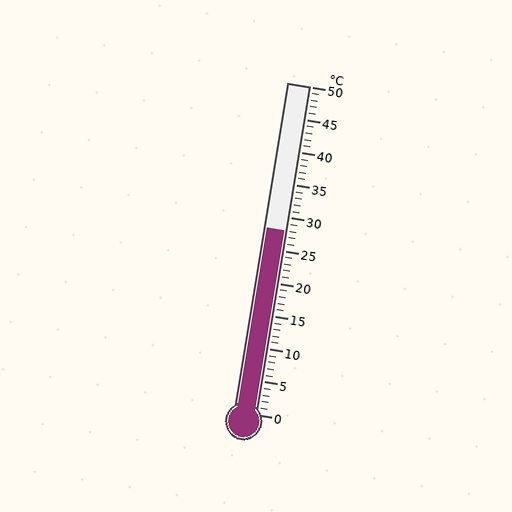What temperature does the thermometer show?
The thermometer shows approximately 28°C.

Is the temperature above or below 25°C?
The temperature is above 25°C.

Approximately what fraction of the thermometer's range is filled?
The thermometer is filled to approximately 55% of its range.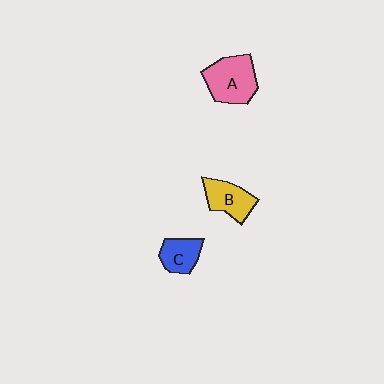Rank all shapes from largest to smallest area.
From largest to smallest: A (pink), B (yellow), C (blue).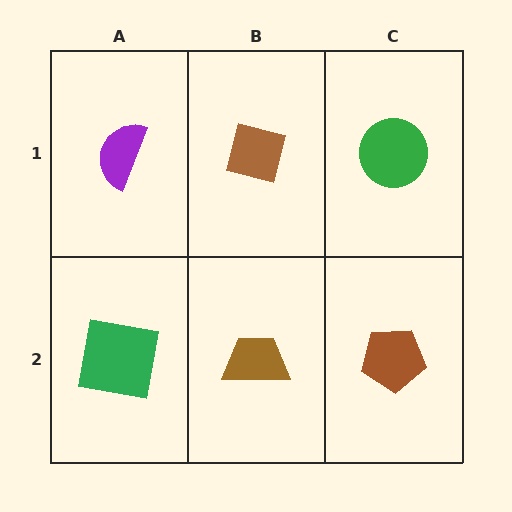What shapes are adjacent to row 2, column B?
A brown square (row 1, column B), a green square (row 2, column A), a brown pentagon (row 2, column C).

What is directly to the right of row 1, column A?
A brown square.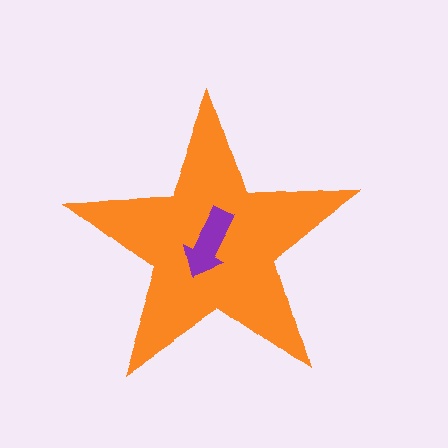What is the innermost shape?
The purple arrow.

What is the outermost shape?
The orange star.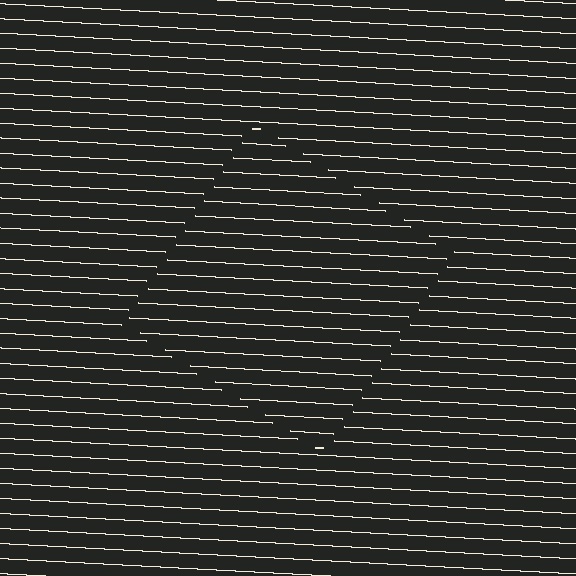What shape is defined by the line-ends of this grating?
An illusory square. The interior of the shape contains the same grating, shifted by half a period — the contour is defined by the phase discontinuity where line-ends from the inner and outer gratings abut.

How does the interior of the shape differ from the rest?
The interior of the shape contains the same grating, shifted by half a period — the contour is defined by the phase discontinuity where line-ends from the inner and outer gratings abut.